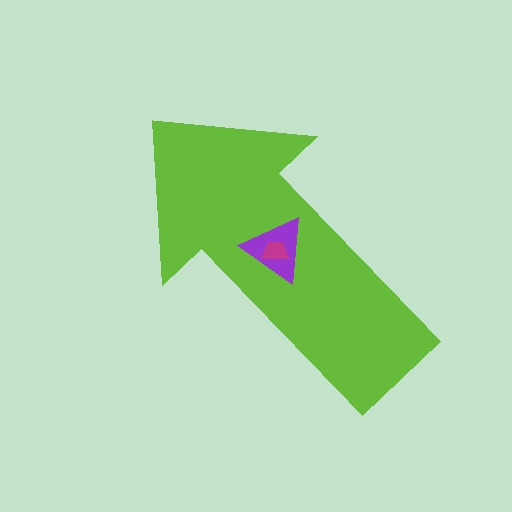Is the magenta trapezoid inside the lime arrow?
Yes.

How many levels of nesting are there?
3.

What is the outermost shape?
The lime arrow.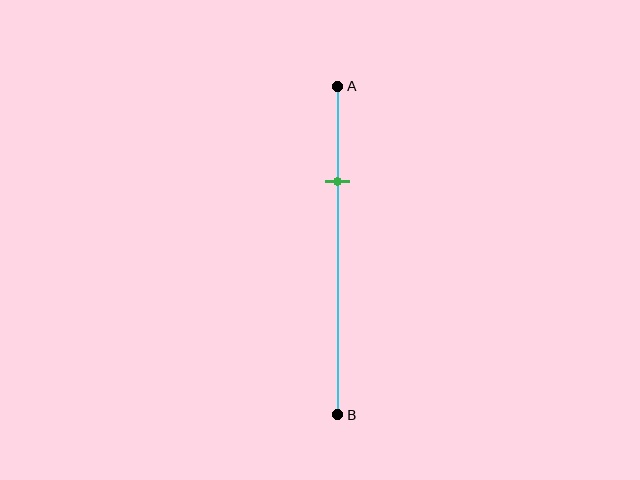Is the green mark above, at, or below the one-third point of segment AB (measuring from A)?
The green mark is above the one-third point of segment AB.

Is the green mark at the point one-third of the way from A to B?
No, the mark is at about 30% from A, not at the 33% one-third point.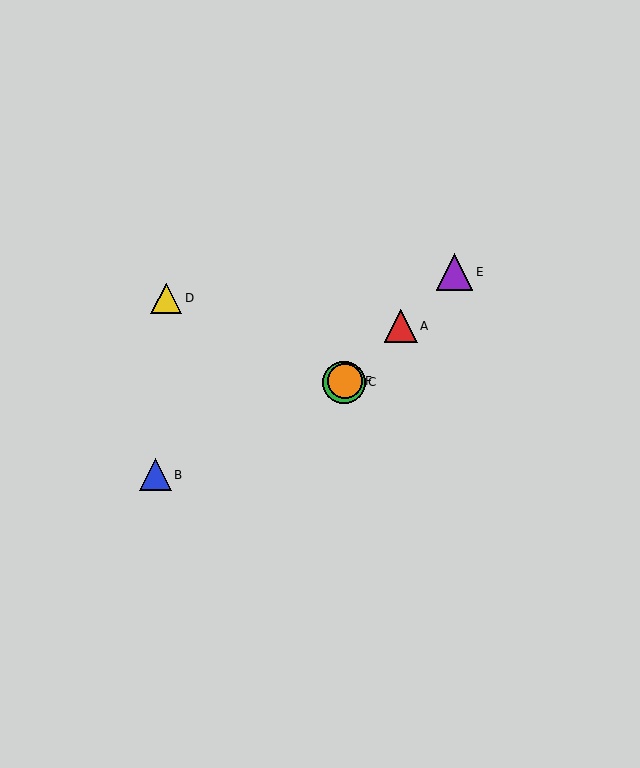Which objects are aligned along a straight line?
Objects A, C, E, F are aligned along a straight line.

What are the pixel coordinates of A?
Object A is at (401, 326).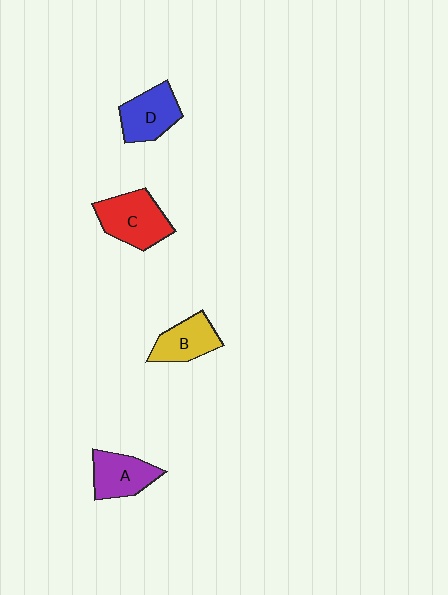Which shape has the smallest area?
Shape B (yellow).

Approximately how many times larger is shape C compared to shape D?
Approximately 1.2 times.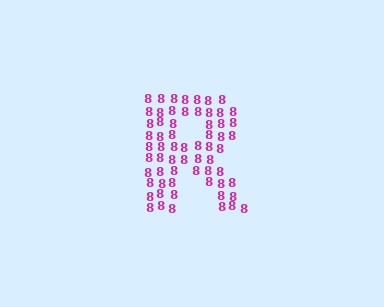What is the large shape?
The large shape is the letter R.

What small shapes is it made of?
It is made of small digit 8's.